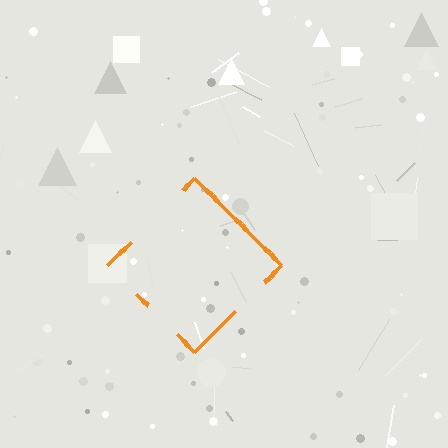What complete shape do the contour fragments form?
The contour fragments form a diamond.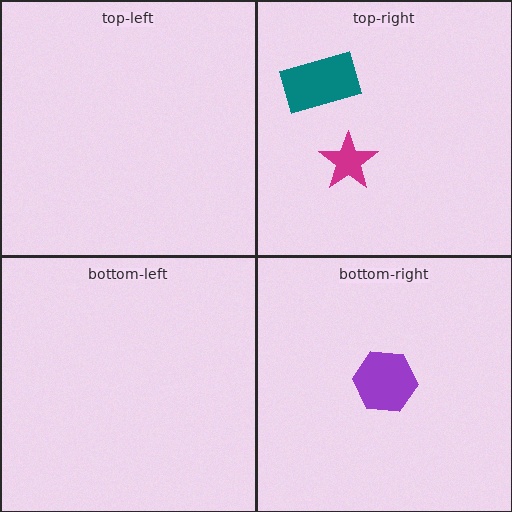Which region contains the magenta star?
The top-right region.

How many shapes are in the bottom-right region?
1.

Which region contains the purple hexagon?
The bottom-right region.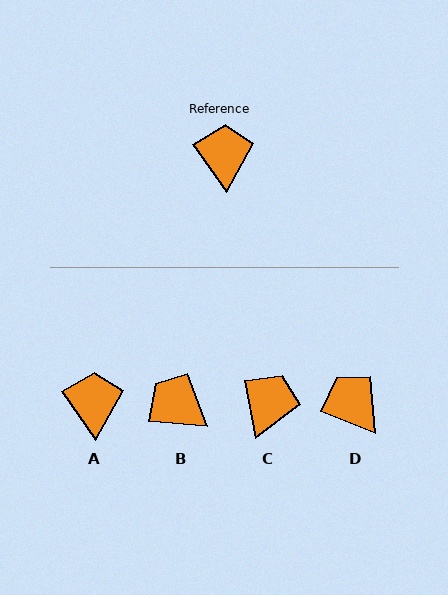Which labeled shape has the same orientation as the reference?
A.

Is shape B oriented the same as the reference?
No, it is off by about 50 degrees.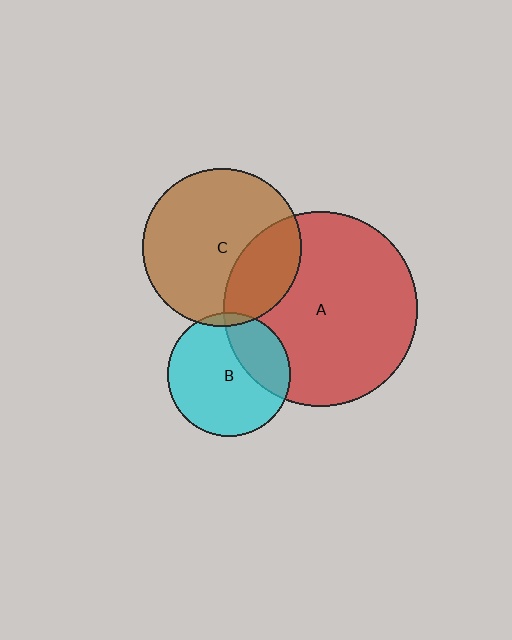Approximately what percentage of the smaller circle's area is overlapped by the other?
Approximately 30%.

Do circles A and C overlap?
Yes.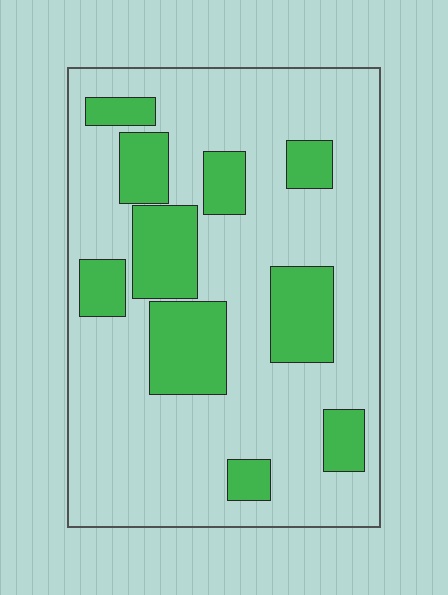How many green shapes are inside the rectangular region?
10.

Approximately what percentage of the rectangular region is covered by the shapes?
Approximately 25%.